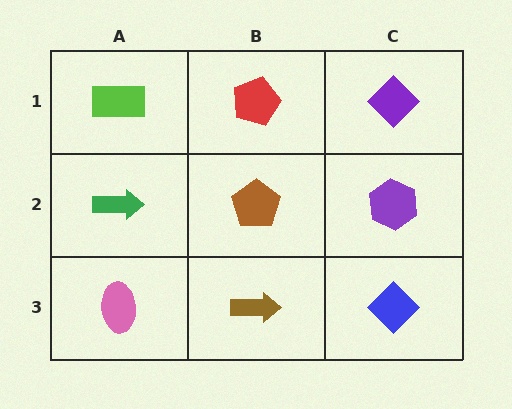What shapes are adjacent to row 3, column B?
A brown pentagon (row 2, column B), a pink ellipse (row 3, column A), a blue diamond (row 3, column C).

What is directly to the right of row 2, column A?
A brown pentagon.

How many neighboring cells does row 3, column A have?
2.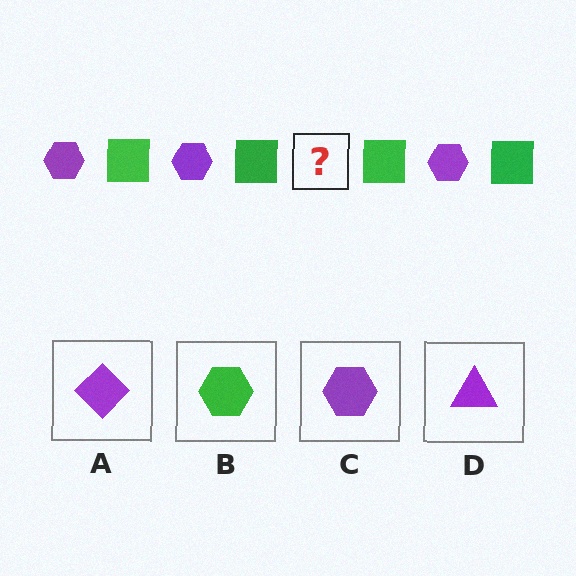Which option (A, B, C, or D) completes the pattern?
C.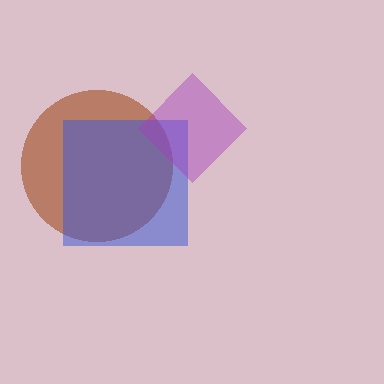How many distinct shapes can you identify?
There are 3 distinct shapes: a brown circle, a blue square, a purple diamond.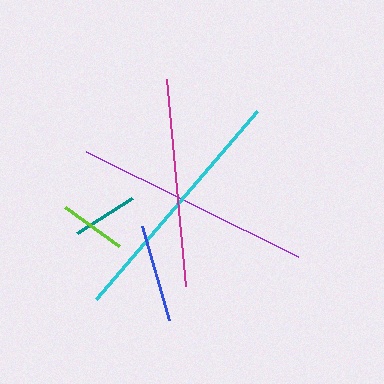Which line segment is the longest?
The cyan line is the longest at approximately 248 pixels.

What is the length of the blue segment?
The blue segment is approximately 98 pixels long.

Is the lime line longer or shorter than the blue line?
The blue line is longer than the lime line.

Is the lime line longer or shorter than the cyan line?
The cyan line is longer than the lime line.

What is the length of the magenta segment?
The magenta segment is approximately 208 pixels long.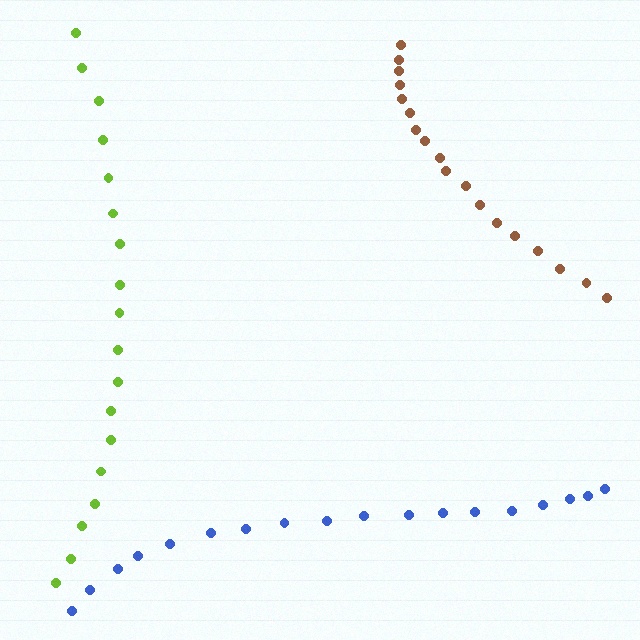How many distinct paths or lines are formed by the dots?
There are 3 distinct paths.